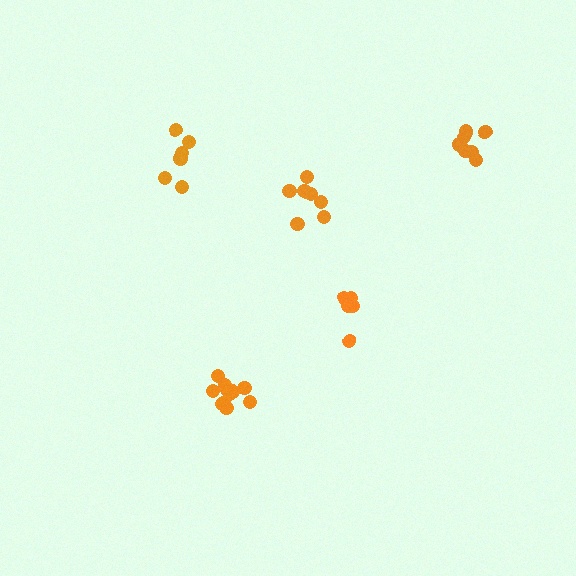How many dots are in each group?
Group 1: 11 dots, Group 2: 6 dots, Group 3: 8 dots, Group 4: 8 dots, Group 5: 6 dots (39 total).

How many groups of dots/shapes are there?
There are 5 groups.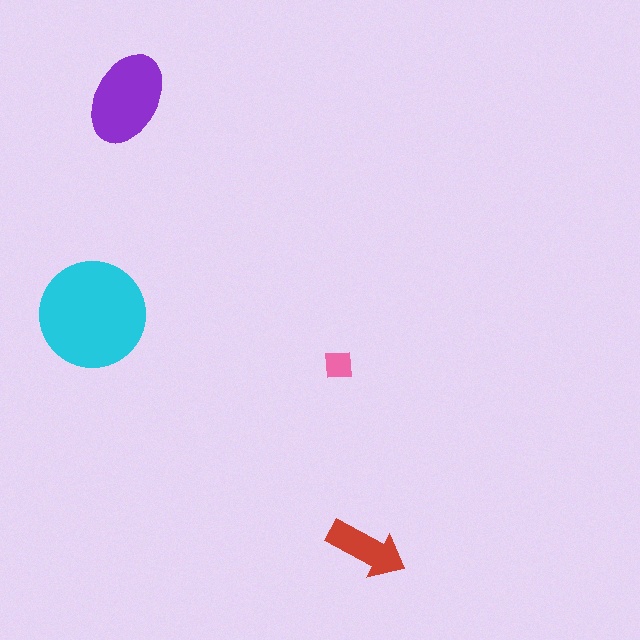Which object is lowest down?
The red arrow is bottommost.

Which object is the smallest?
The pink square.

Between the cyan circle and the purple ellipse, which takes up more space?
The cyan circle.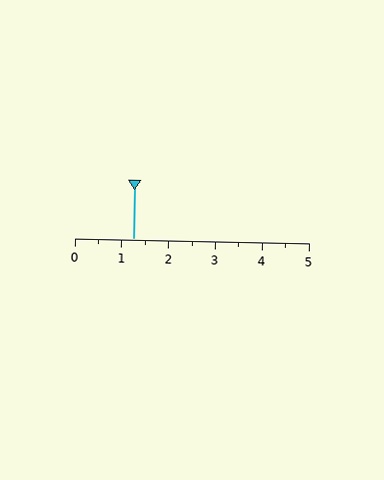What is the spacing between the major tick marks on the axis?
The major ticks are spaced 1 apart.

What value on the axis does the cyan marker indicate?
The marker indicates approximately 1.2.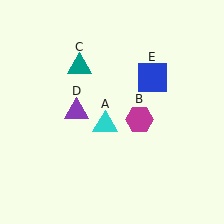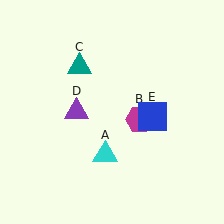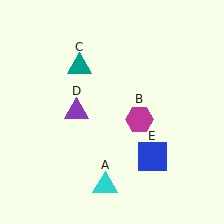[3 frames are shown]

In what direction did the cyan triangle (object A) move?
The cyan triangle (object A) moved down.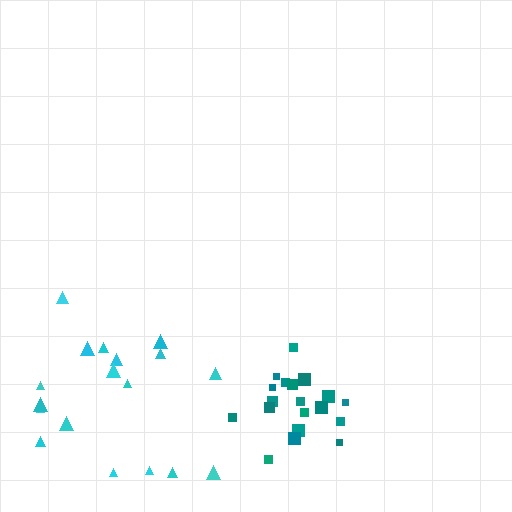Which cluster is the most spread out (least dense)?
Cyan.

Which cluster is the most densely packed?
Teal.